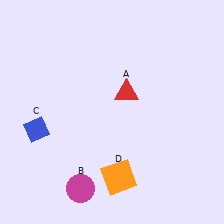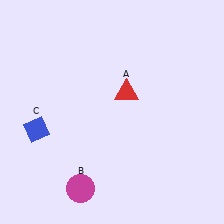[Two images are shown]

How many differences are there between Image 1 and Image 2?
There is 1 difference between the two images.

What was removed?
The orange square (D) was removed in Image 2.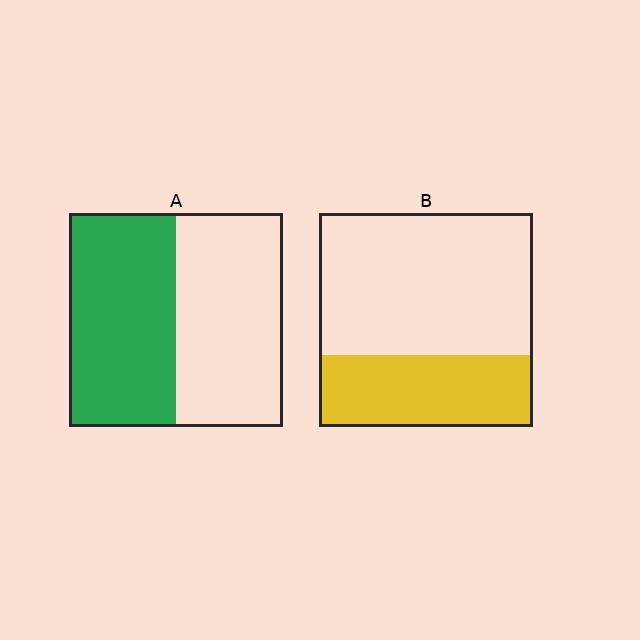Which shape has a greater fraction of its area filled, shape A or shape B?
Shape A.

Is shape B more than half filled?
No.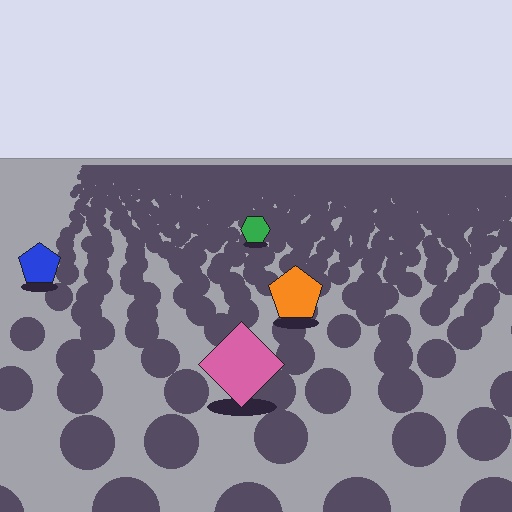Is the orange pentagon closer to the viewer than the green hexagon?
Yes. The orange pentagon is closer — you can tell from the texture gradient: the ground texture is coarser near it.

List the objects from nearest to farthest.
From nearest to farthest: the pink diamond, the orange pentagon, the blue pentagon, the green hexagon.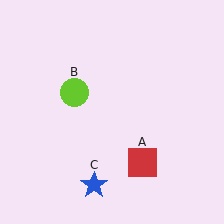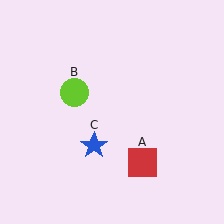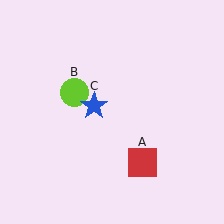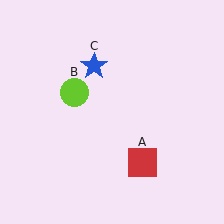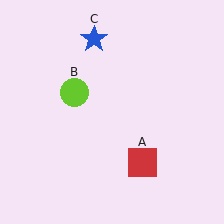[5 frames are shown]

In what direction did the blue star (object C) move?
The blue star (object C) moved up.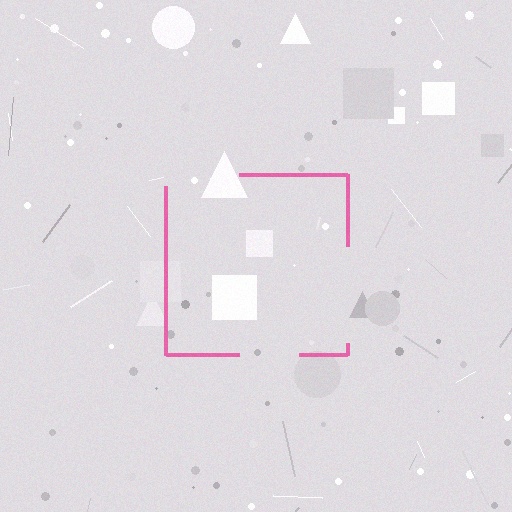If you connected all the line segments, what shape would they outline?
They would outline a square.